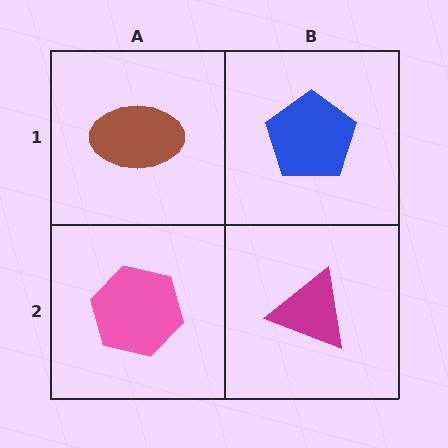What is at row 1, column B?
A blue pentagon.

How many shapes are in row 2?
2 shapes.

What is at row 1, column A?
A brown ellipse.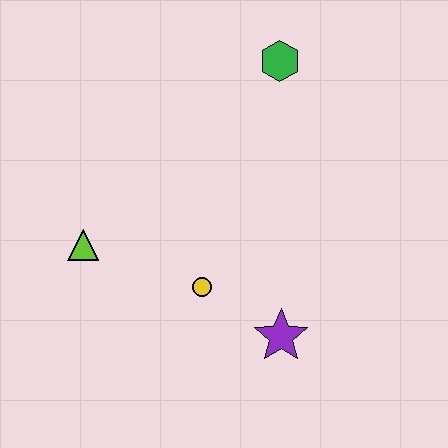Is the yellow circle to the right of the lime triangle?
Yes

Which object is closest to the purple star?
The yellow circle is closest to the purple star.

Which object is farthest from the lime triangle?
The green hexagon is farthest from the lime triangle.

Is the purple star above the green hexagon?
No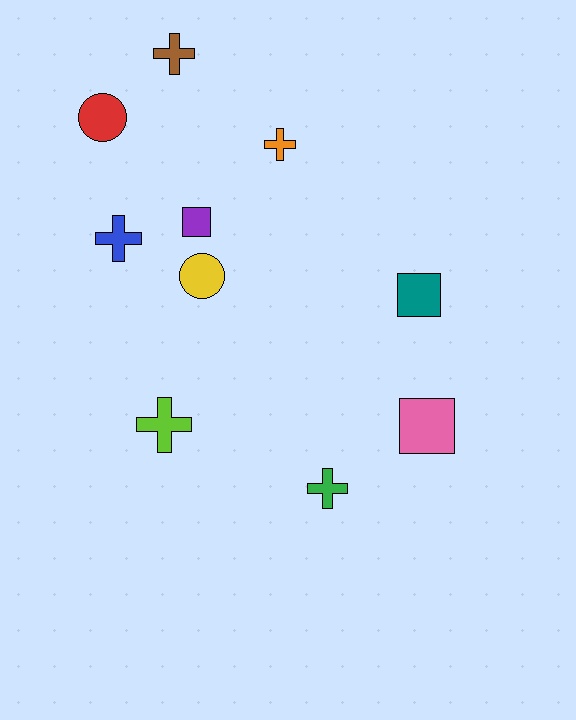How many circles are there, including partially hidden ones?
There are 2 circles.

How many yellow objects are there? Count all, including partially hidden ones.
There is 1 yellow object.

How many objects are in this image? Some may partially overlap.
There are 10 objects.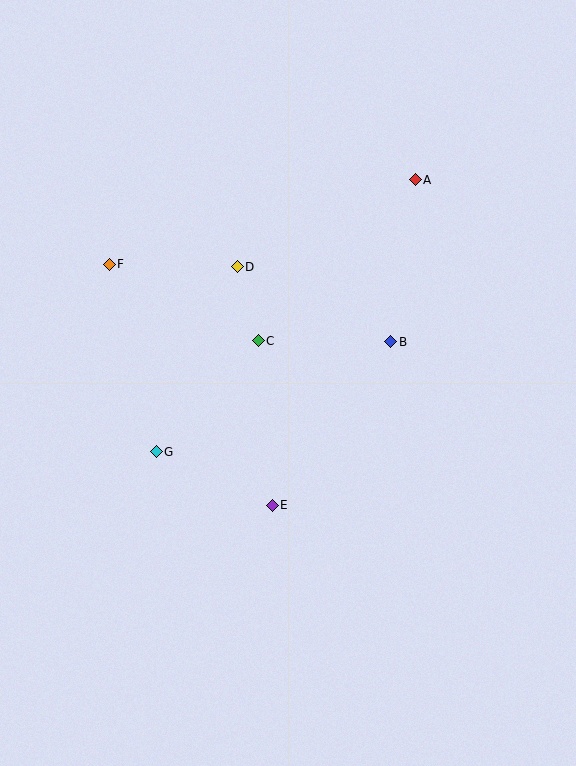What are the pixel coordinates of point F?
Point F is at (109, 264).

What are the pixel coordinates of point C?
Point C is at (258, 341).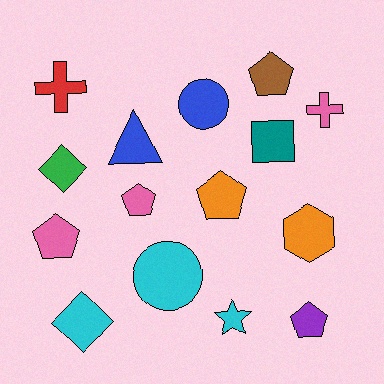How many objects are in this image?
There are 15 objects.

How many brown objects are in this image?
There is 1 brown object.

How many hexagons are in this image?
There is 1 hexagon.